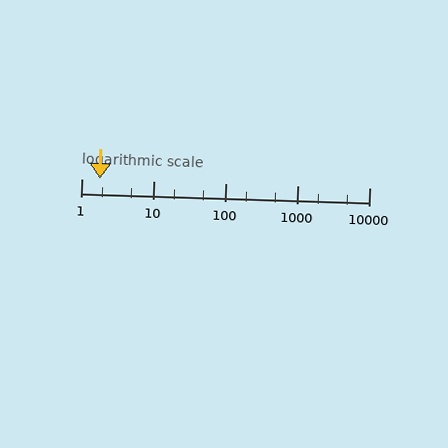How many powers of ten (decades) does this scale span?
The scale spans 4 decades, from 1 to 10000.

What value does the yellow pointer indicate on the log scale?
The pointer indicates approximately 1.8.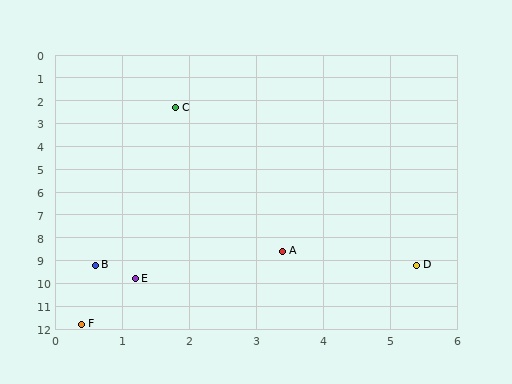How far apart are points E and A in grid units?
Points E and A are about 2.5 grid units apart.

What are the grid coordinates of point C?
Point C is at approximately (1.8, 2.3).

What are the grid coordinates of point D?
Point D is at approximately (5.4, 9.2).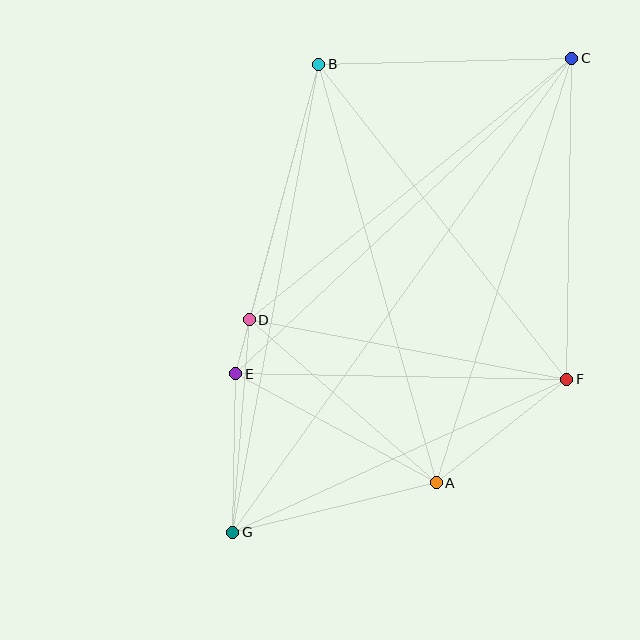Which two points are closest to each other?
Points D and E are closest to each other.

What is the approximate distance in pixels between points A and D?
The distance between A and D is approximately 248 pixels.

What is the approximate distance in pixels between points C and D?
The distance between C and D is approximately 415 pixels.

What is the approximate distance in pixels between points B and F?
The distance between B and F is approximately 401 pixels.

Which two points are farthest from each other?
Points C and G are farthest from each other.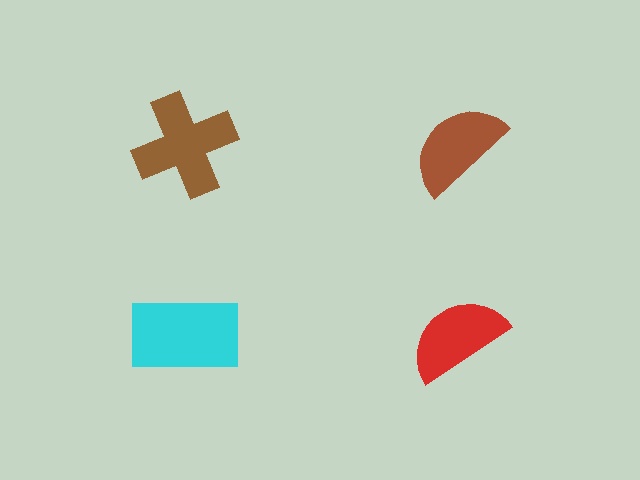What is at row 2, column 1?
A cyan rectangle.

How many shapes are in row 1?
2 shapes.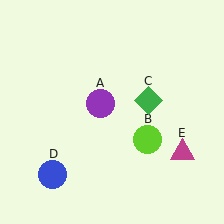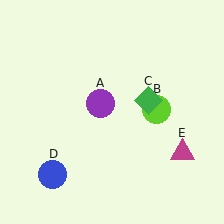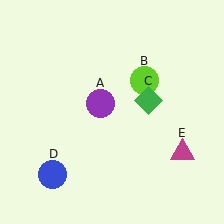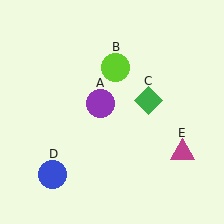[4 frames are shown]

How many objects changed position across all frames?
1 object changed position: lime circle (object B).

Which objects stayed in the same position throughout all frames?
Purple circle (object A) and green diamond (object C) and blue circle (object D) and magenta triangle (object E) remained stationary.